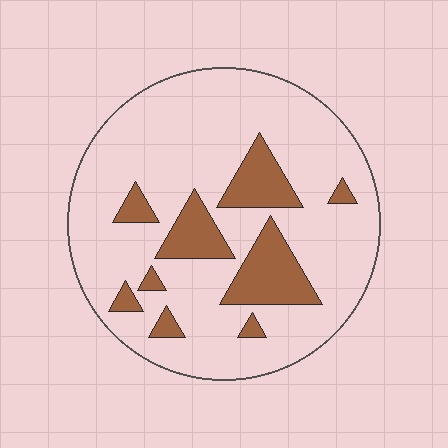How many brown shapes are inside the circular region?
9.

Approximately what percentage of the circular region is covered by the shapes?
Approximately 20%.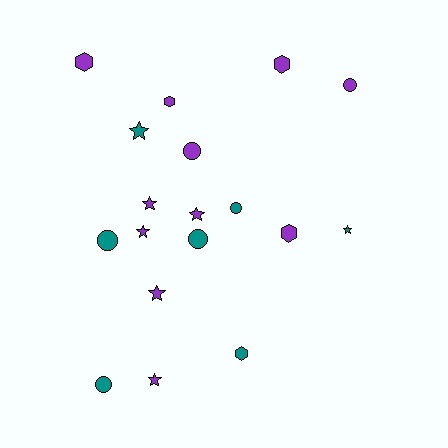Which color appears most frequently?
Purple, with 11 objects.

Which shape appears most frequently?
Star, with 7 objects.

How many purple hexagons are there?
There are 4 purple hexagons.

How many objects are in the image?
There are 18 objects.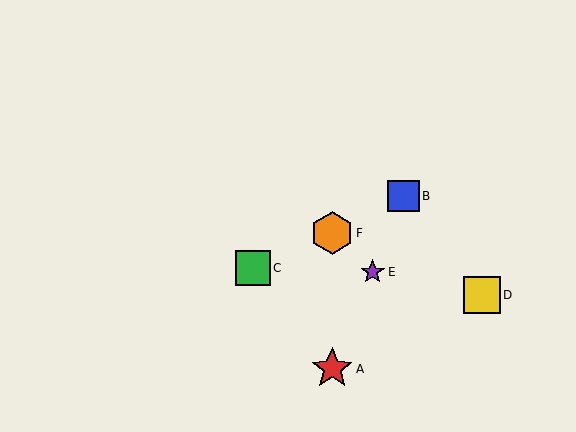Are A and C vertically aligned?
No, A is at x≈332 and C is at x≈253.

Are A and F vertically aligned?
Yes, both are at x≈332.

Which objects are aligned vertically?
Objects A, F are aligned vertically.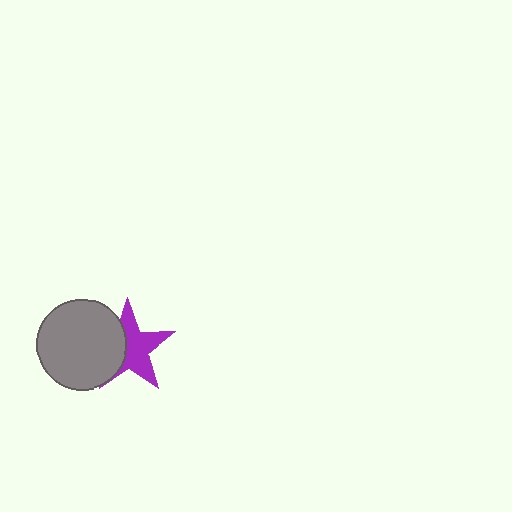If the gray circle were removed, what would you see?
You would see the complete purple star.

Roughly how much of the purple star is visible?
About half of it is visible (roughly 61%).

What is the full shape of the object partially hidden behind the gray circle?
The partially hidden object is a purple star.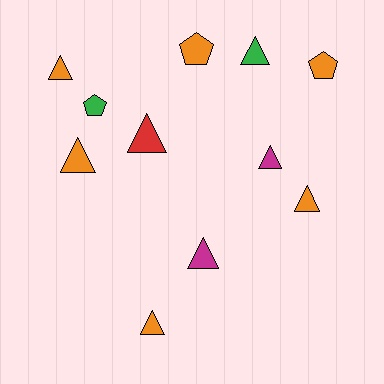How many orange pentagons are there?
There are 2 orange pentagons.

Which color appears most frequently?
Orange, with 6 objects.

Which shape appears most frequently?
Triangle, with 8 objects.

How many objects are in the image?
There are 11 objects.